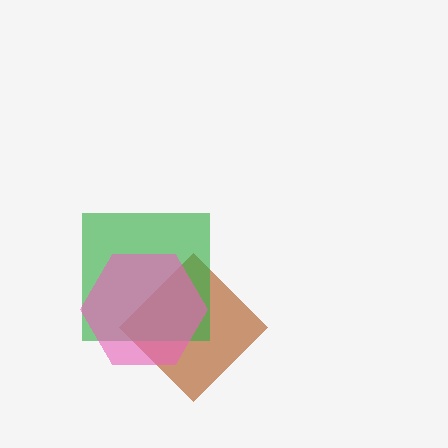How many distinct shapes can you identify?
There are 3 distinct shapes: a brown diamond, a green square, a pink hexagon.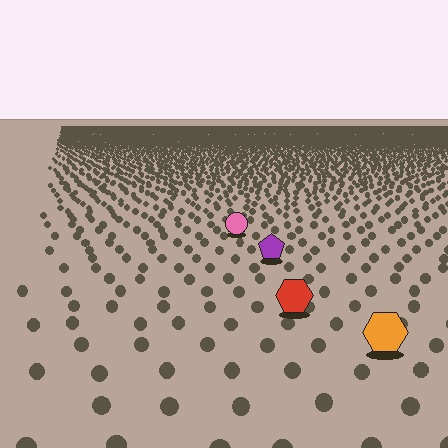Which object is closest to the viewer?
The orange hexagon is closest. The texture marks near it are larger and more spread out.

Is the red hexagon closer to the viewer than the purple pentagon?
Yes. The red hexagon is closer — you can tell from the texture gradient: the ground texture is coarser near it.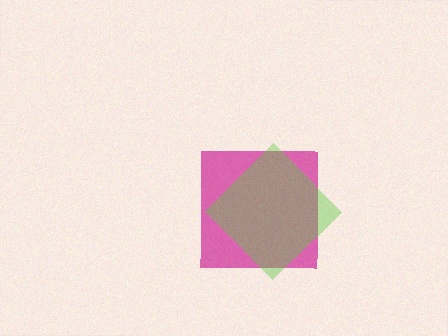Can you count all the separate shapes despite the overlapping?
Yes, there are 2 separate shapes.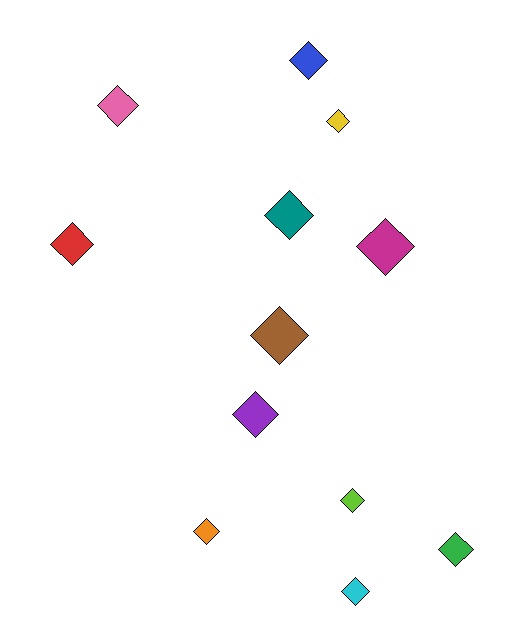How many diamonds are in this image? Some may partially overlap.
There are 12 diamonds.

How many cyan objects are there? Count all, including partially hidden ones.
There is 1 cyan object.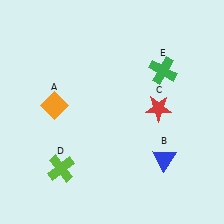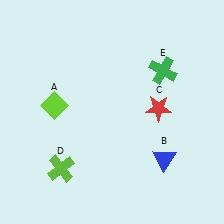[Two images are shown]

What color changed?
The diamond (A) changed from orange in Image 1 to lime in Image 2.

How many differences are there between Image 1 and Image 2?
There is 1 difference between the two images.